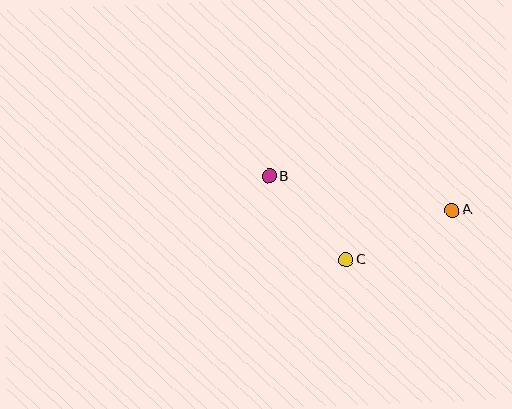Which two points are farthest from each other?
Points A and B are farthest from each other.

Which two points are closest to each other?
Points B and C are closest to each other.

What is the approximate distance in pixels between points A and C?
The distance between A and C is approximately 117 pixels.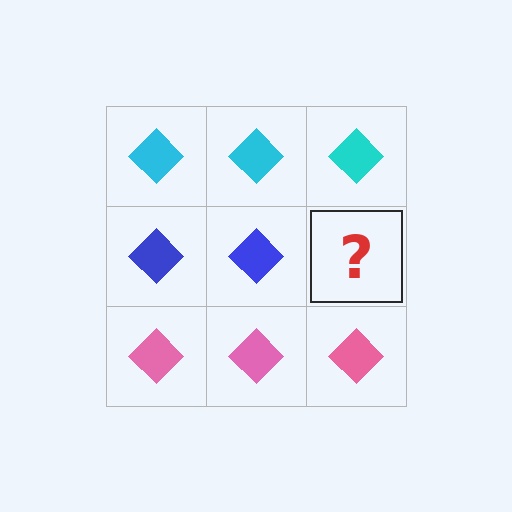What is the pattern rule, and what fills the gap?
The rule is that each row has a consistent color. The gap should be filled with a blue diamond.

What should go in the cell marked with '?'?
The missing cell should contain a blue diamond.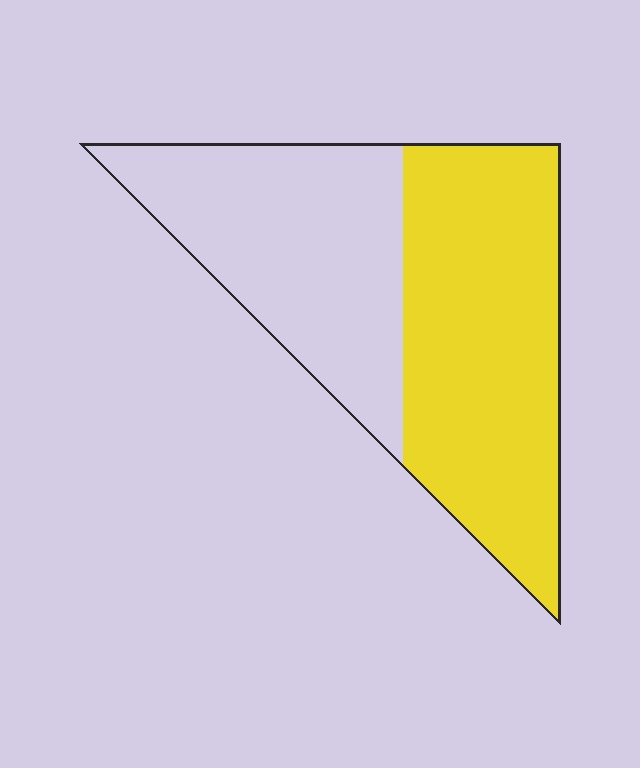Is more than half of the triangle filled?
Yes.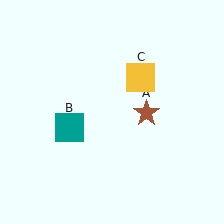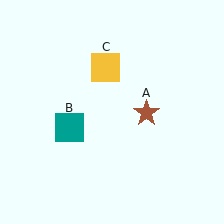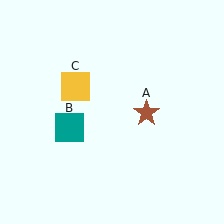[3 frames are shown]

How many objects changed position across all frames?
1 object changed position: yellow square (object C).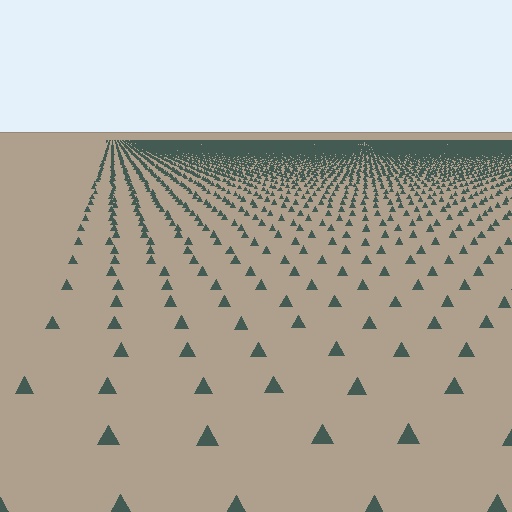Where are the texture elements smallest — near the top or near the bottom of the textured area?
Near the top.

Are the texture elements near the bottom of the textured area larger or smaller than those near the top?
Larger. Near the bottom, elements are closer to the viewer and appear at a bigger on-screen size.